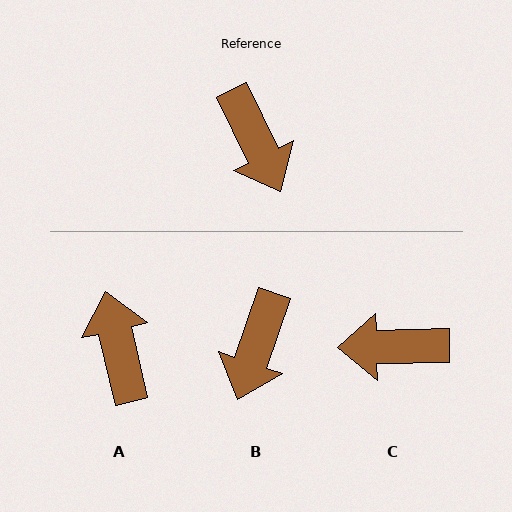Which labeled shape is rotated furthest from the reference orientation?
A, about 167 degrees away.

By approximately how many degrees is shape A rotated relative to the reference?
Approximately 167 degrees counter-clockwise.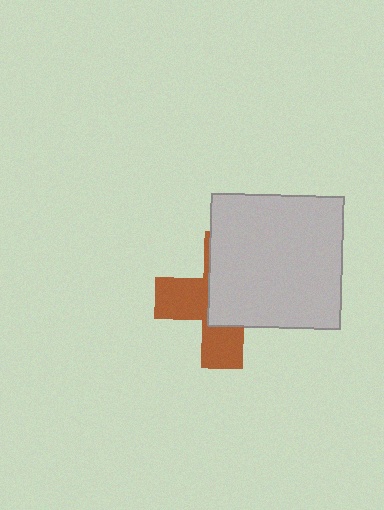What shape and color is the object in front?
The object in front is a light gray square.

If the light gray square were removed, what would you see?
You would see the complete brown cross.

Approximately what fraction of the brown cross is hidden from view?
Roughly 55% of the brown cross is hidden behind the light gray square.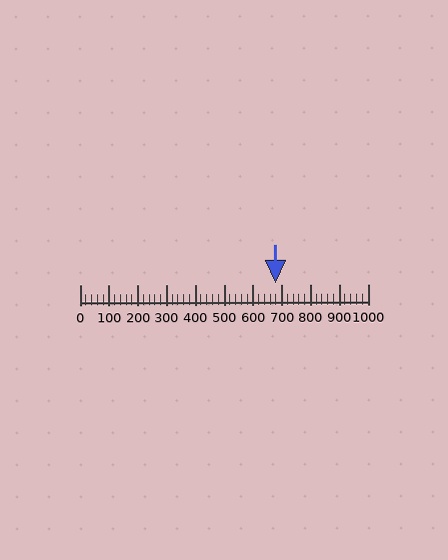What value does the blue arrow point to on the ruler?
The blue arrow points to approximately 680.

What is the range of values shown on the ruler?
The ruler shows values from 0 to 1000.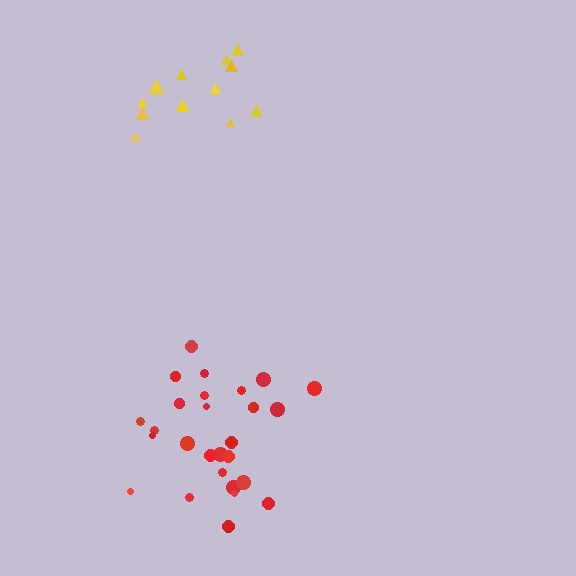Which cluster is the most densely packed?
Red.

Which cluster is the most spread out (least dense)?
Yellow.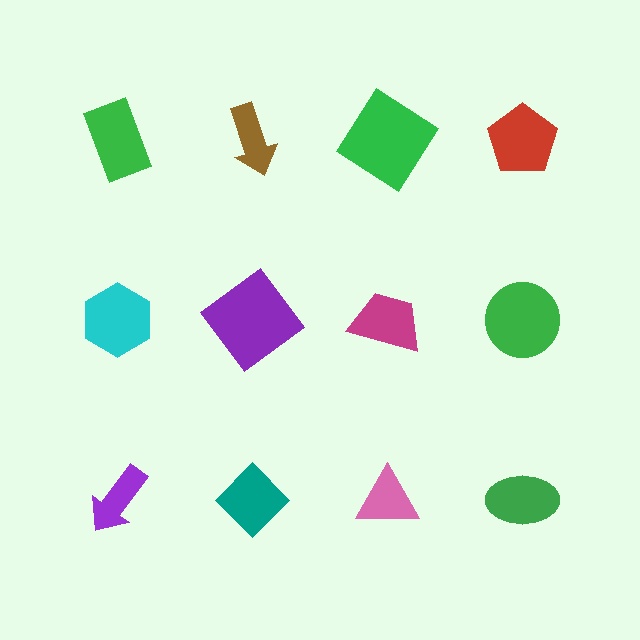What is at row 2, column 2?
A purple diamond.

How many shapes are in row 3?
4 shapes.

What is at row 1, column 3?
A green diamond.